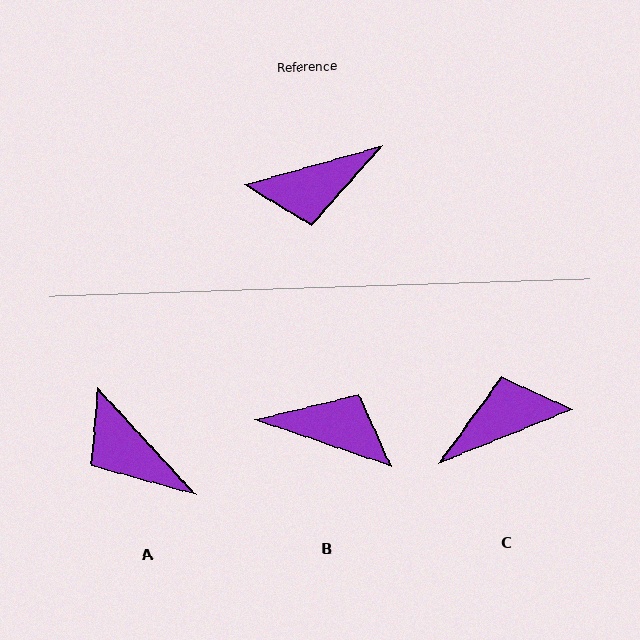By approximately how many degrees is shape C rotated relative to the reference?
Approximately 174 degrees clockwise.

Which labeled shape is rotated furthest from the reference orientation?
C, about 174 degrees away.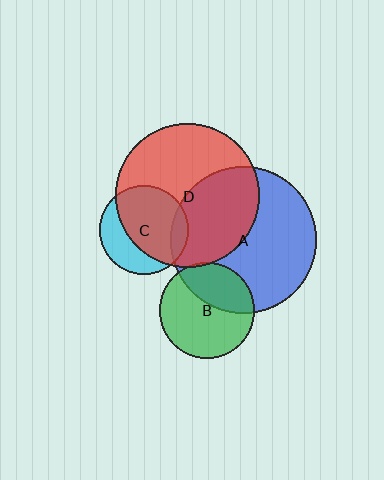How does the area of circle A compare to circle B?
Approximately 2.4 times.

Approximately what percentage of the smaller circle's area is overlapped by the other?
Approximately 35%.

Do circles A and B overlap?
Yes.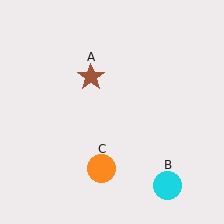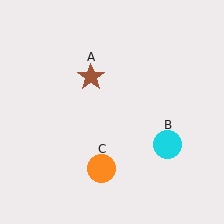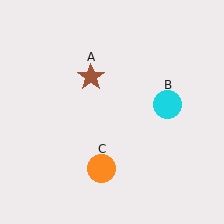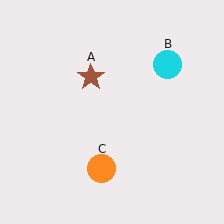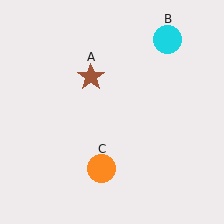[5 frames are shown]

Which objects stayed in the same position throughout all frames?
Brown star (object A) and orange circle (object C) remained stationary.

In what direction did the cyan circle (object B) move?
The cyan circle (object B) moved up.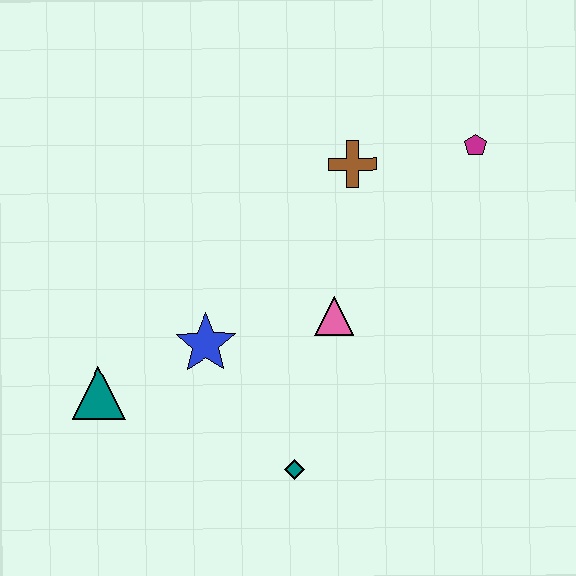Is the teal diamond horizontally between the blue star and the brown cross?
Yes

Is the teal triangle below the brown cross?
Yes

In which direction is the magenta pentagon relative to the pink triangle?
The magenta pentagon is above the pink triangle.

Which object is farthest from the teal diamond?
The magenta pentagon is farthest from the teal diamond.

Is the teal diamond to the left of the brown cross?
Yes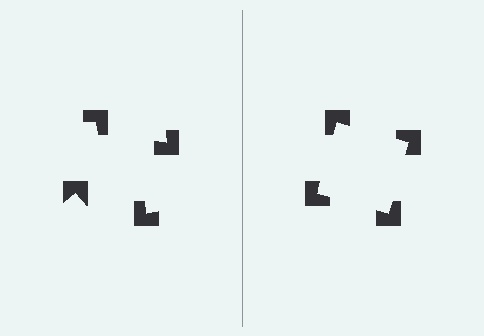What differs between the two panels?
The notched squares are positioned identically on both sides; only the wedge orientations differ. On the right they align to a square; on the left they are misaligned.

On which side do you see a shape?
An illusory square appears on the right side. On the left side the wedge cuts are rotated, so no coherent shape forms.